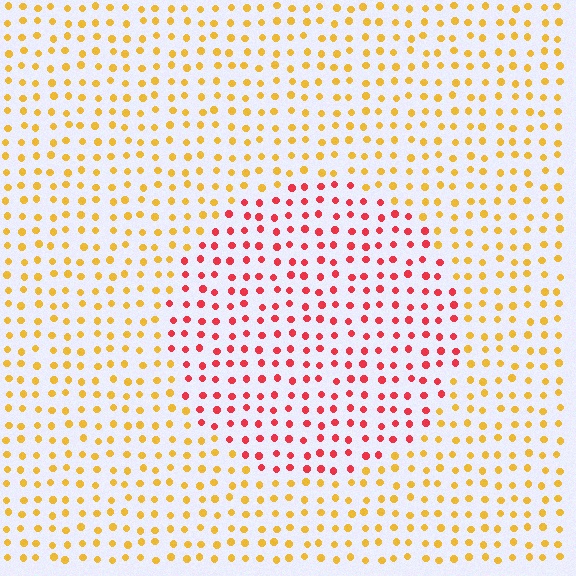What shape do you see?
I see a circle.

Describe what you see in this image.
The image is filled with small yellow elements in a uniform arrangement. A circle-shaped region is visible where the elements are tinted to a slightly different hue, forming a subtle color boundary.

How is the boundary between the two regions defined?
The boundary is defined purely by a slight shift in hue (about 50 degrees). Spacing, size, and orientation are identical on both sides.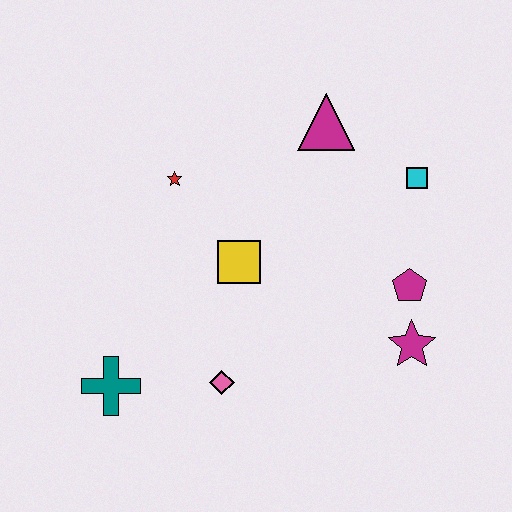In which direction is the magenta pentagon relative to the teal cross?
The magenta pentagon is to the right of the teal cross.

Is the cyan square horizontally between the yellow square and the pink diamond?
No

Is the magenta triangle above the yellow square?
Yes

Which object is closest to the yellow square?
The red star is closest to the yellow square.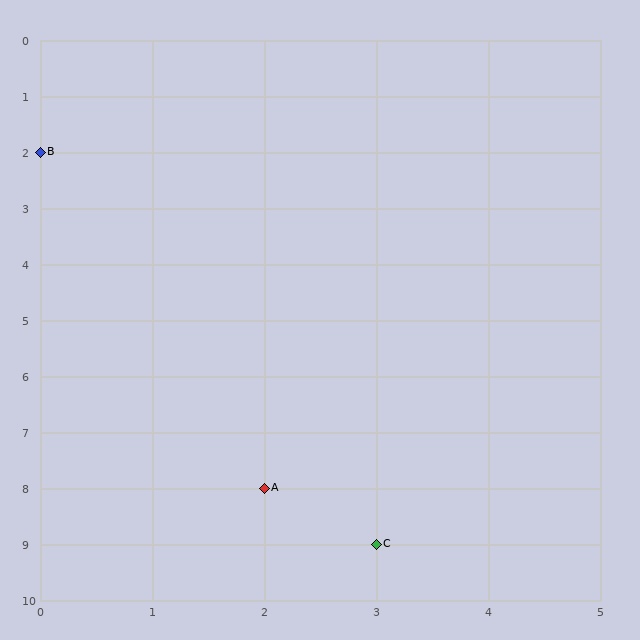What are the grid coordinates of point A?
Point A is at grid coordinates (2, 8).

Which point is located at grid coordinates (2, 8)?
Point A is at (2, 8).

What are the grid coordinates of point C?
Point C is at grid coordinates (3, 9).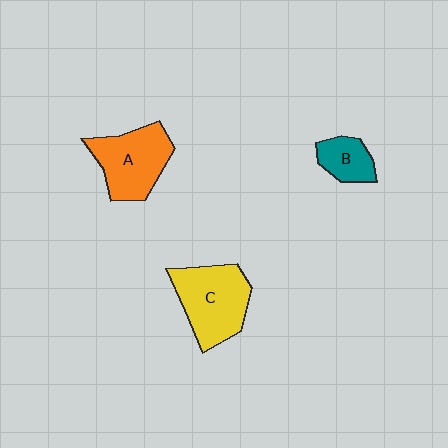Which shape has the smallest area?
Shape B (teal).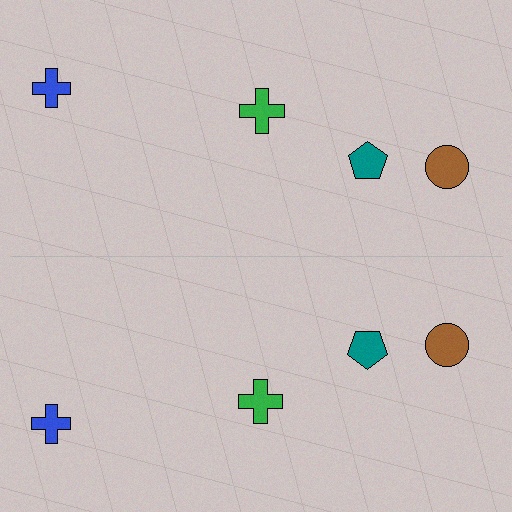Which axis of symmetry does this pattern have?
The pattern has a horizontal axis of symmetry running through the center of the image.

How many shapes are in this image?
There are 8 shapes in this image.